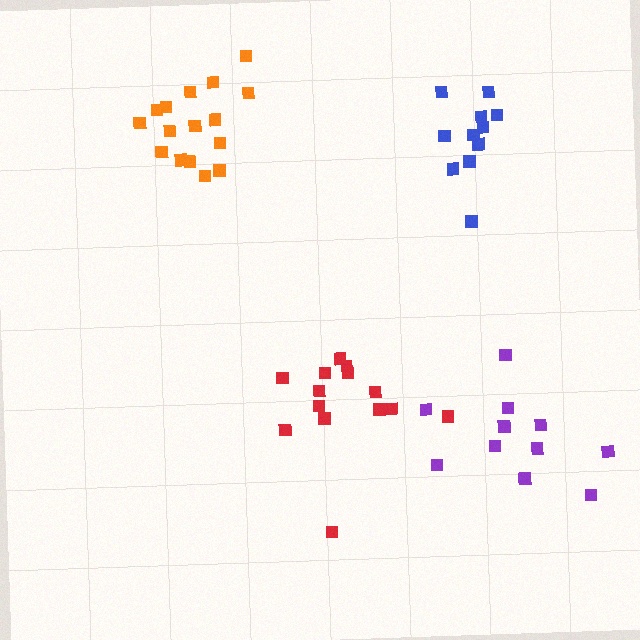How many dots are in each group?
Group 1: 11 dots, Group 2: 14 dots, Group 3: 16 dots, Group 4: 11 dots (52 total).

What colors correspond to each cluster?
The clusters are colored: blue, red, orange, purple.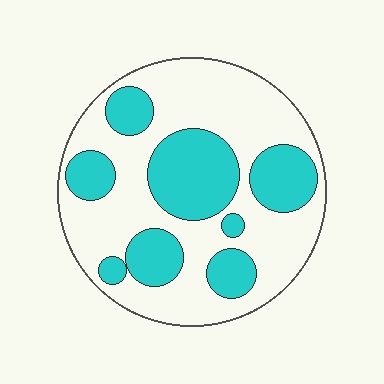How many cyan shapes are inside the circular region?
8.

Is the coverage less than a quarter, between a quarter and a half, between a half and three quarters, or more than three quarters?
Between a quarter and a half.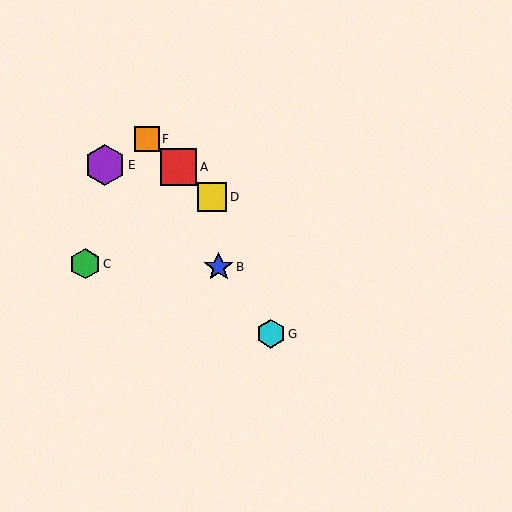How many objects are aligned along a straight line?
3 objects (A, D, F) are aligned along a straight line.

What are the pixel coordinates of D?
Object D is at (212, 197).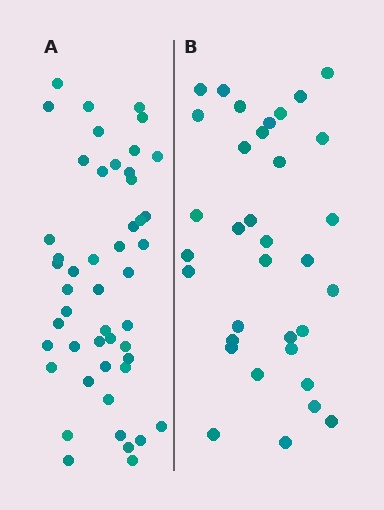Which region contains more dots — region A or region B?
Region A (the left region) has more dots.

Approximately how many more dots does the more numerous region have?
Region A has approximately 15 more dots than region B.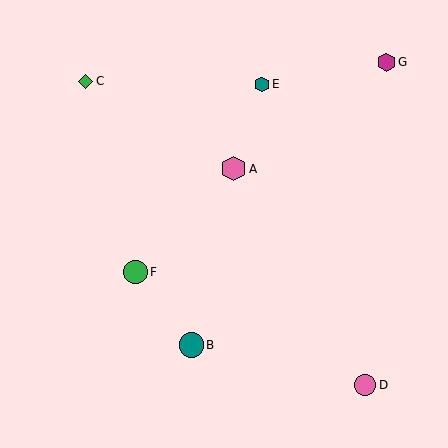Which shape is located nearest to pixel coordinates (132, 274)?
The green circle (labeled F) at (135, 272) is nearest to that location.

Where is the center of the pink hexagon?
The center of the pink hexagon is at (234, 169).